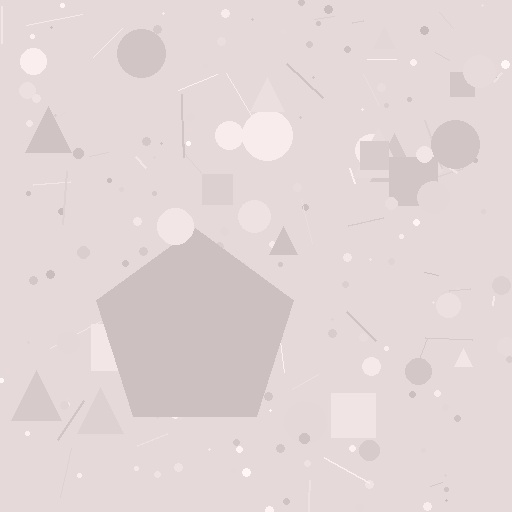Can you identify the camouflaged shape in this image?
The camouflaged shape is a pentagon.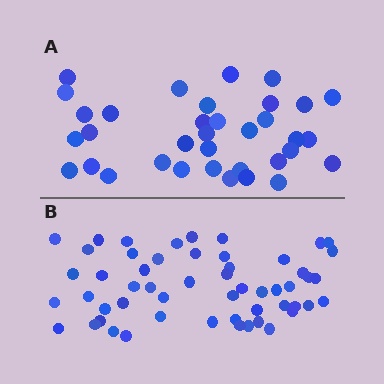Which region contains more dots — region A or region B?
Region B (the bottom region) has more dots.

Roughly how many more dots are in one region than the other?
Region B has approximately 20 more dots than region A.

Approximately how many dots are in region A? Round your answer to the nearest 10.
About 40 dots. (The exact count is 35, which rounds to 40.)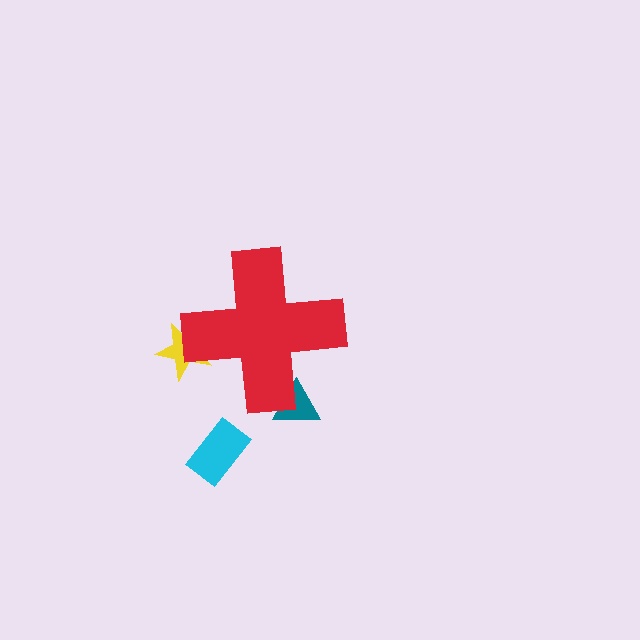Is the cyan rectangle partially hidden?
No, the cyan rectangle is fully visible.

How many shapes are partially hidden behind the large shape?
2 shapes are partially hidden.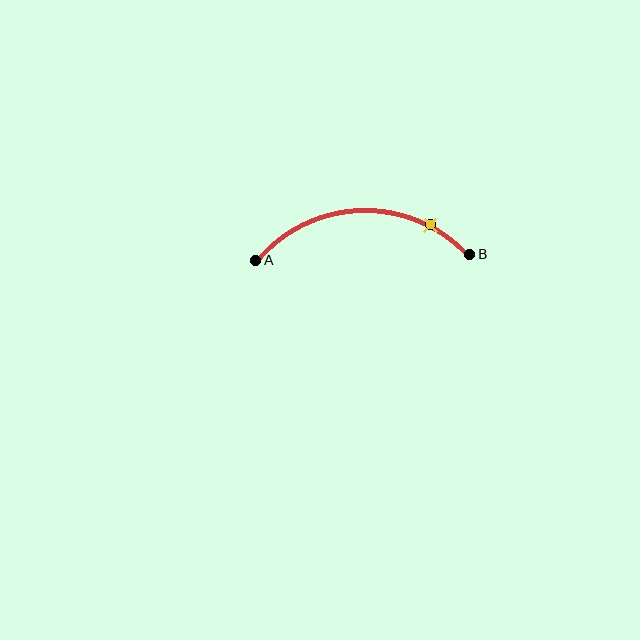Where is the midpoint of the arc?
The arc midpoint is the point on the curve farthest from the straight line joining A and B. It sits above that line.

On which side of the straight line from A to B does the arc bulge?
The arc bulges above the straight line connecting A and B.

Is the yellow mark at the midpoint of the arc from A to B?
No. The yellow mark lies on the arc but is closer to endpoint B. The arc midpoint would be at the point on the curve equidistant along the arc from both A and B.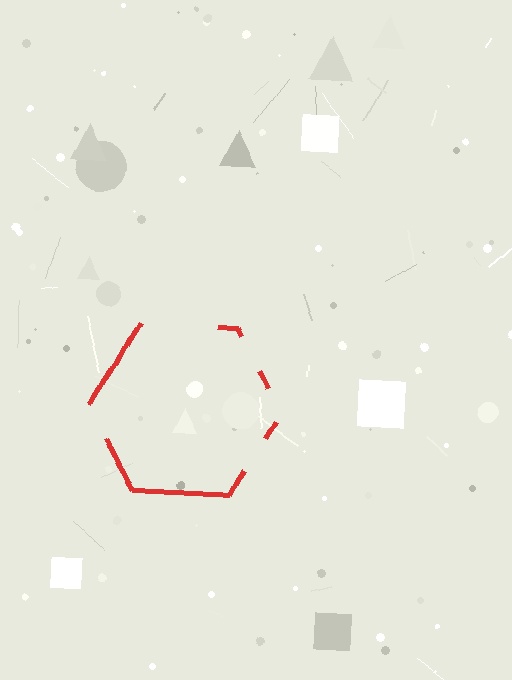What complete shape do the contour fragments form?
The contour fragments form a hexagon.